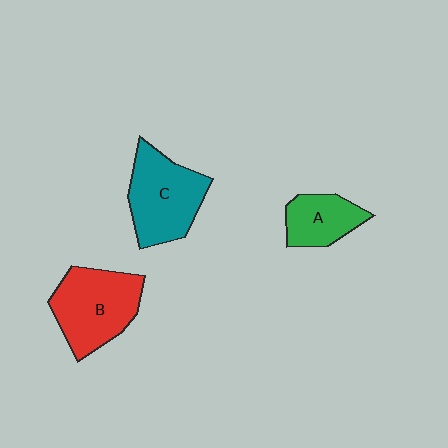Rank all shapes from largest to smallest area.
From largest to smallest: B (red), C (teal), A (green).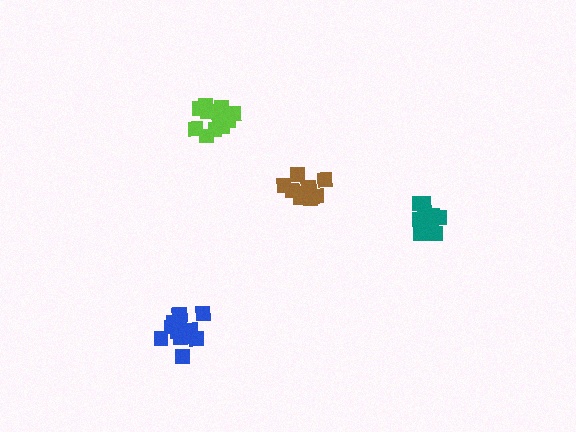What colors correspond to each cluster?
The clusters are colored: blue, lime, teal, brown.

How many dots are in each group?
Group 1: 16 dots, Group 2: 12 dots, Group 3: 11 dots, Group 4: 12 dots (51 total).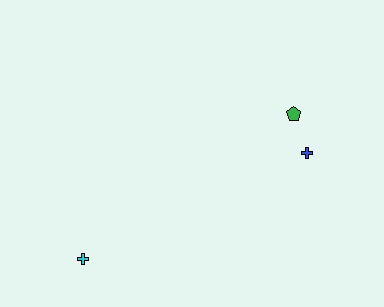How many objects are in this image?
There are 3 objects.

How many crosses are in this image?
There are 2 crosses.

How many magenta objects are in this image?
There are no magenta objects.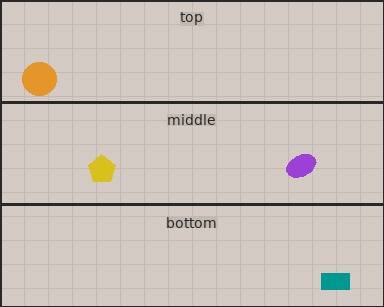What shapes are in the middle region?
The yellow pentagon, the purple ellipse.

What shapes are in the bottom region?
The teal rectangle.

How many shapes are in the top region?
1.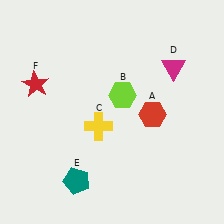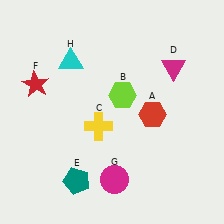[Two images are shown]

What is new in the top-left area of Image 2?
A cyan triangle (H) was added in the top-left area of Image 2.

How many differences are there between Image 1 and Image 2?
There are 2 differences between the two images.